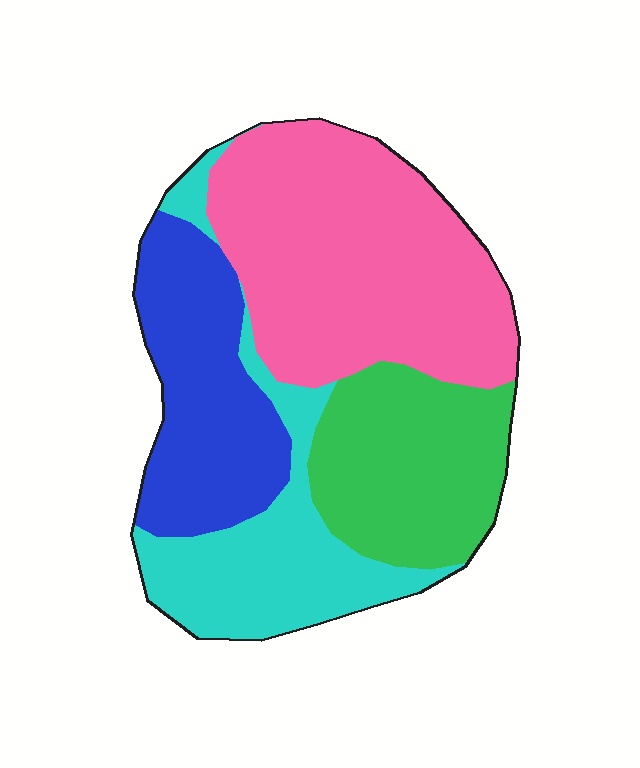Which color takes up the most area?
Pink, at roughly 35%.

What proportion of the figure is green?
Green covers 21% of the figure.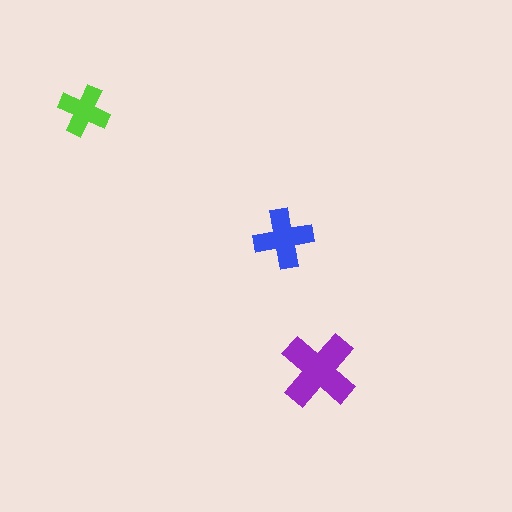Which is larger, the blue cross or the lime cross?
The blue one.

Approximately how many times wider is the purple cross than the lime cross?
About 1.5 times wider.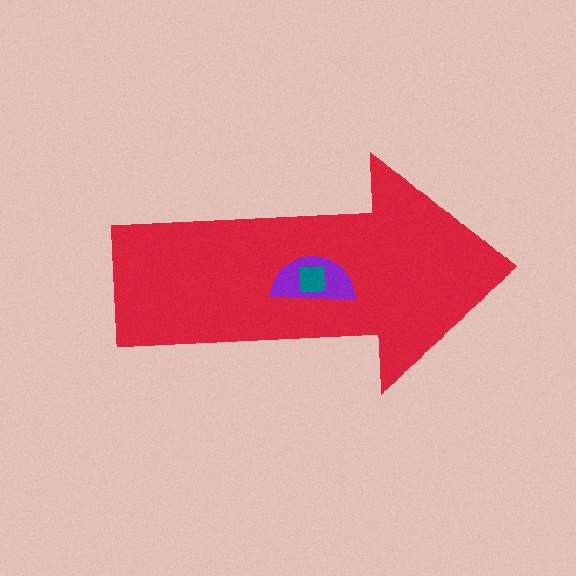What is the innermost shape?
The teal square.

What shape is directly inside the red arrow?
The purple semicircle.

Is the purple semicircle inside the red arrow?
Yes.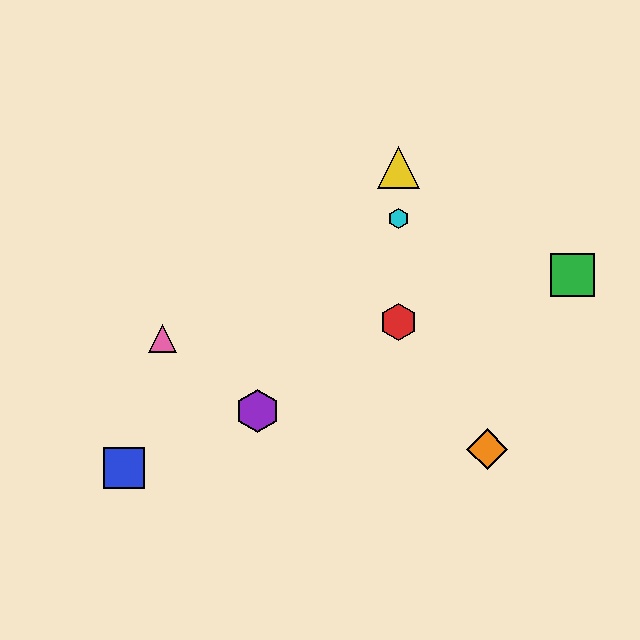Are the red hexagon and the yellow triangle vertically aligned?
Yes, both are at x≈399.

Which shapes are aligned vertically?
The red hexagon, the yellow triangle, the cyan hexagon are aligned vertically.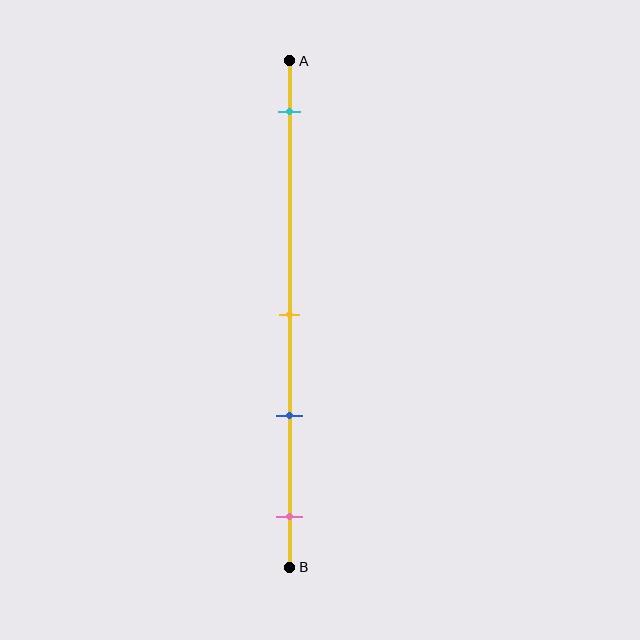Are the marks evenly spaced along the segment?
No, the marks are not evenly spaced.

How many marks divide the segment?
There are 4 marks dividing the segment.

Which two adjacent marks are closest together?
The yellow and blue marks are the closest adjacent pair.